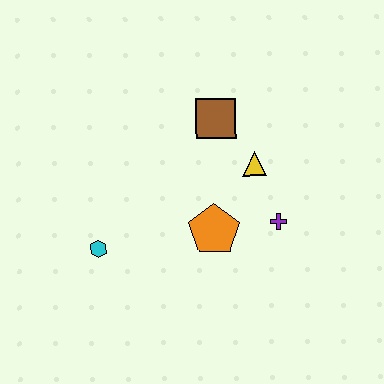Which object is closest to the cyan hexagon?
The orange pentagon is closest to the cyan hexagon.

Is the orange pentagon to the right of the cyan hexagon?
Yes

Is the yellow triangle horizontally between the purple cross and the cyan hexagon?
Yes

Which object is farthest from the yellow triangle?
The cyan hexagon is farthest from the yellow triangle.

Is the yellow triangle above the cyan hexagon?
Yes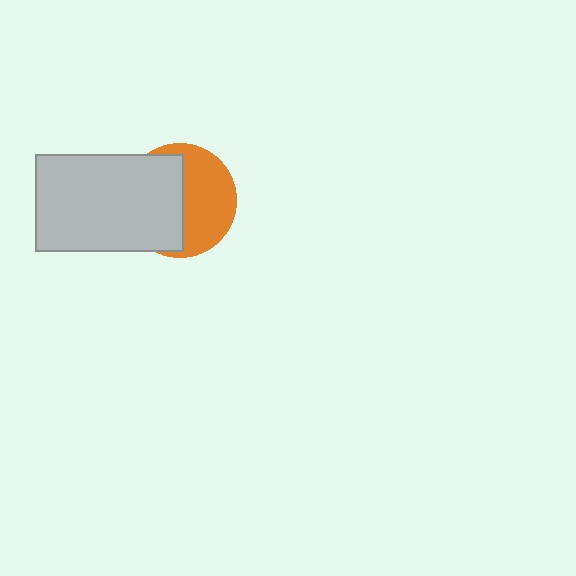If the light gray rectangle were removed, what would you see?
You would see the complete orange circle.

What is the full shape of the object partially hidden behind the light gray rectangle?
The partially hidden object is an orange circle.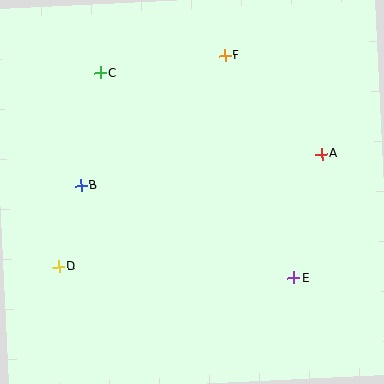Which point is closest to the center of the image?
Point B at (81, 186) is closest to the center.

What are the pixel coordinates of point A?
Point A is at (322, 154).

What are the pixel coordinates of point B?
Point B is at (81, 186).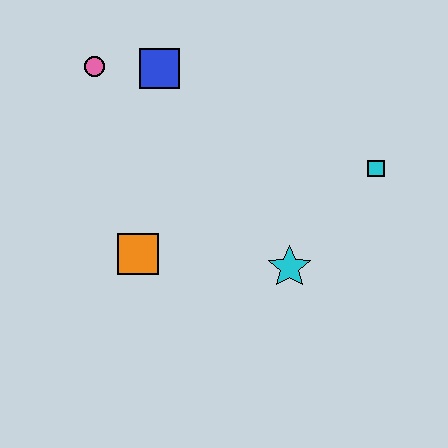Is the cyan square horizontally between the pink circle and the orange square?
No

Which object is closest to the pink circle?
The blue square is closest to the pink circle.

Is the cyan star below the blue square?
Yes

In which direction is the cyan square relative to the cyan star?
The cyan square is above the cyan star.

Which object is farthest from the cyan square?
The pink circle is farthest from the cyan square.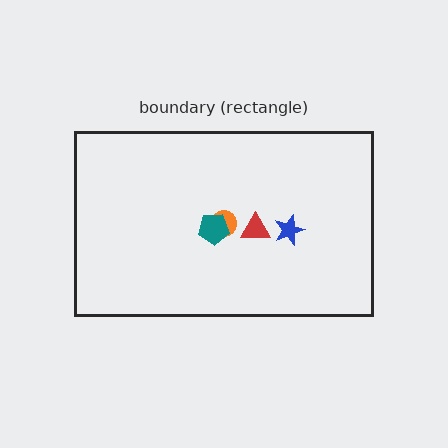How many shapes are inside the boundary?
4 inside, 0 outside.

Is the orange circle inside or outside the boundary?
Inside.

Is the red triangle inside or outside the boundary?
Inside.